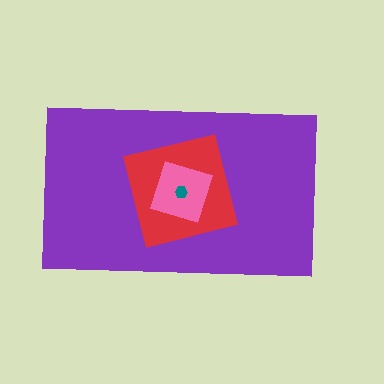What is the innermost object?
The teal hexagon.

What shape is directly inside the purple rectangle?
The red square.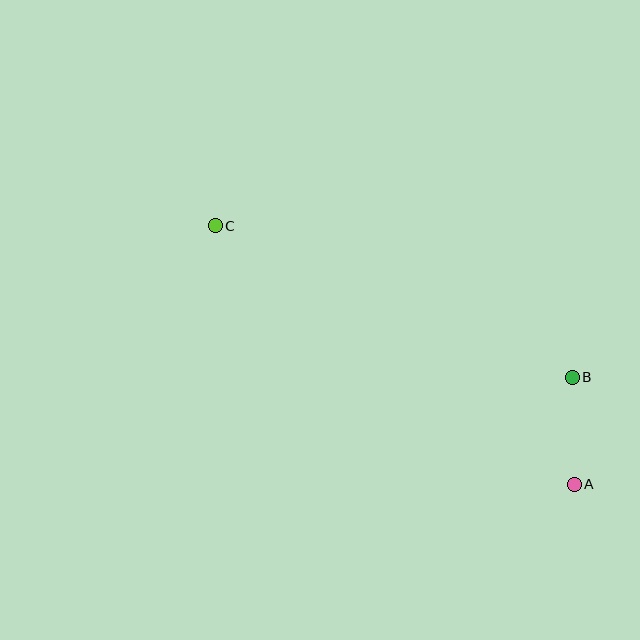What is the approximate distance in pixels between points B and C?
The distance between B and C is approximately 388 pixels.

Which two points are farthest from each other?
Points A and C are farthest from each other.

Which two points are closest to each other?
Points A and B are closest to each other.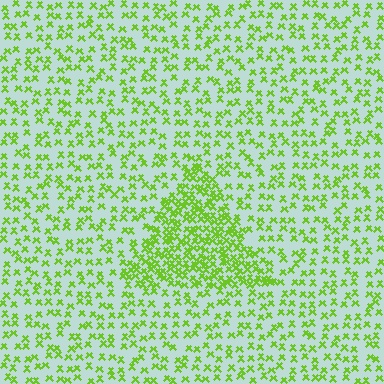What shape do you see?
I see a triangle.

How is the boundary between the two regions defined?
The boundary is defined by a change in element density (approximately 2.3x ratio). All elements are the same color, size, and shape.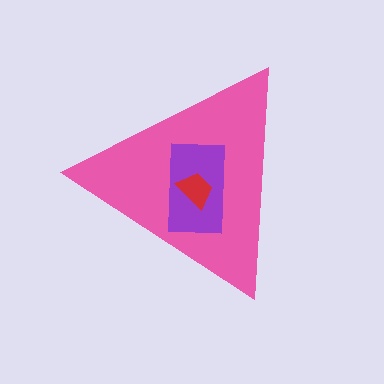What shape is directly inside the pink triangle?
The purple rectangle.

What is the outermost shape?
The pink triangle.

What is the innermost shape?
The red trapezoid.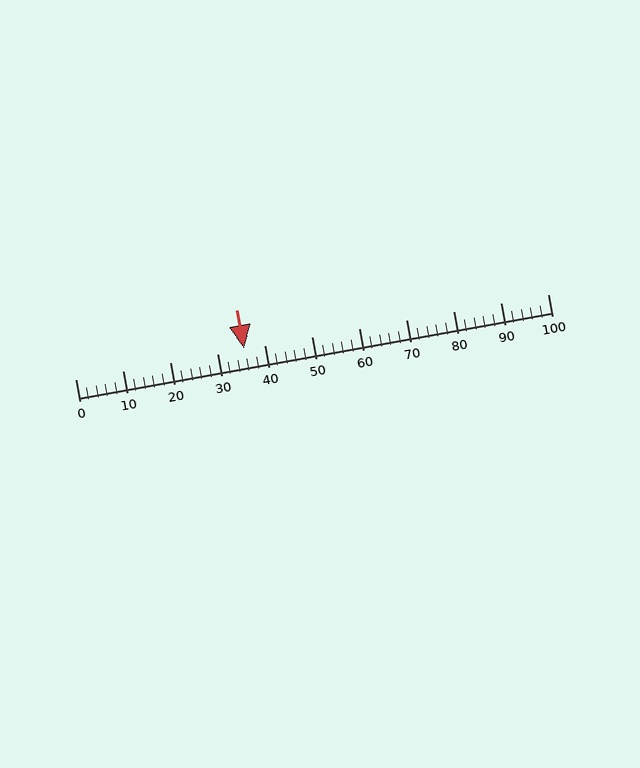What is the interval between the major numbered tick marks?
The major tick marks are spaced 10 units apart.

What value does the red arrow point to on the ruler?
The red arrow points to approximately 36.